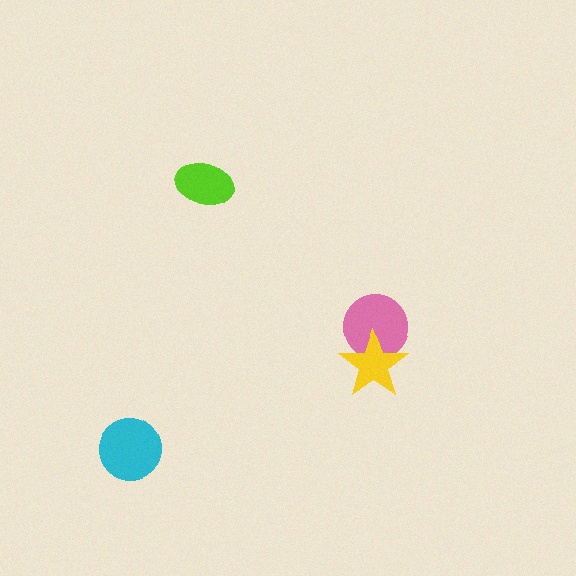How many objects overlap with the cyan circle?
0 objects overlap with the cyan circle.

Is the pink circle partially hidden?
Yes, it is partially covered by another shape.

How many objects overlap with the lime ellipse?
0 objects overlap with the lime ellipse.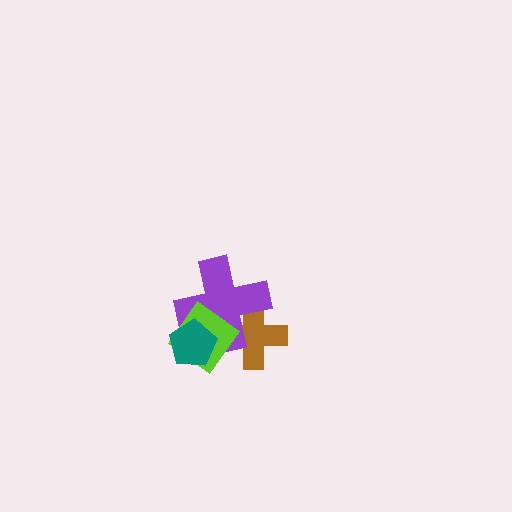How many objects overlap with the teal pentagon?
2 objects overlap with the teal pentagon.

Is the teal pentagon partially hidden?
No, no other shape covers it.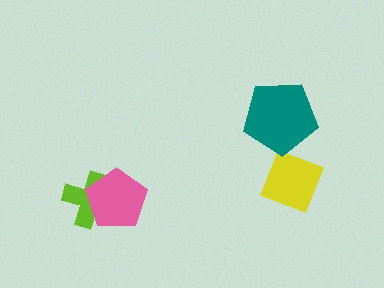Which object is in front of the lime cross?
The pink pentagon is in front of the lime cross.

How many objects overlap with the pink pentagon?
1 object overlaps with the pink pentagon.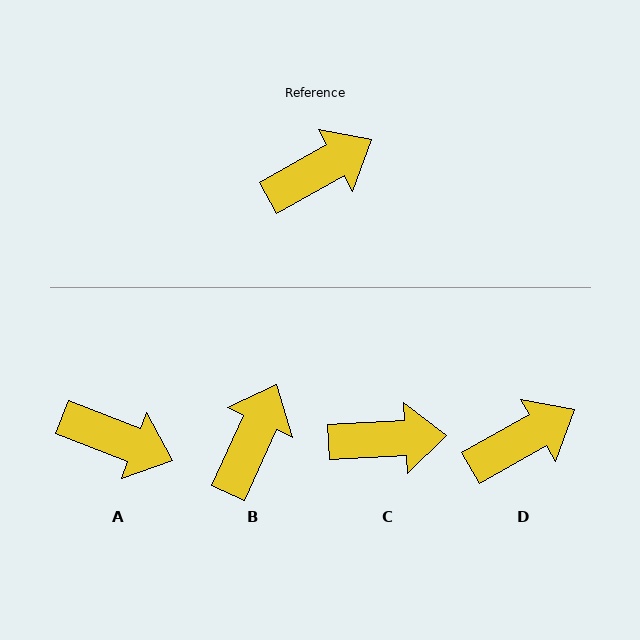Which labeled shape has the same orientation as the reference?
D.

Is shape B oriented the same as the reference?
No, it is off by about 37 degrees.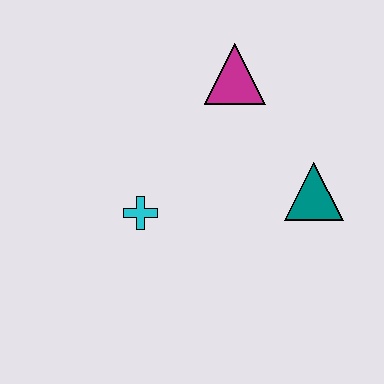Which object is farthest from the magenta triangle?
The cyan cross is farthest from the magenta triangle.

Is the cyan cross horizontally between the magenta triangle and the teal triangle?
No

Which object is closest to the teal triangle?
The magenta triangle is closest to the teal triangle.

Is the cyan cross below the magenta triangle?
Yes